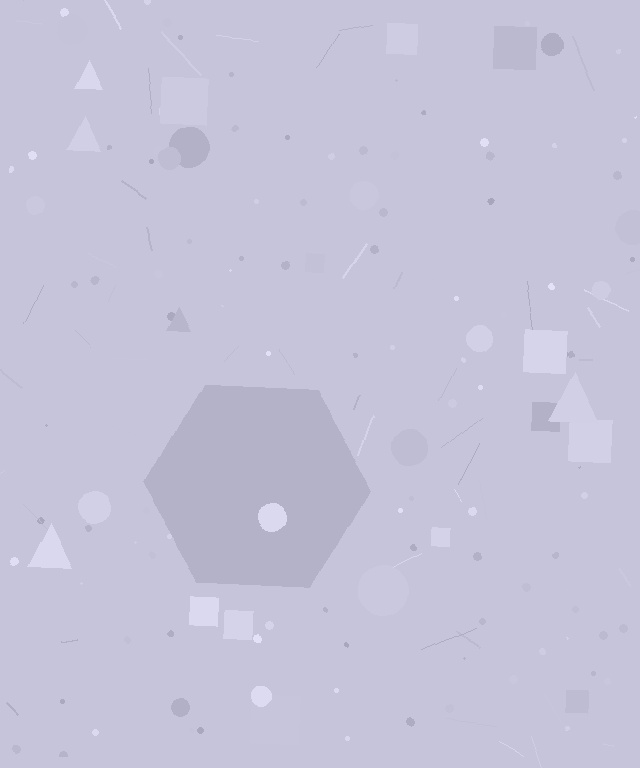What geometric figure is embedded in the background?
A hexagon is embedded in the background.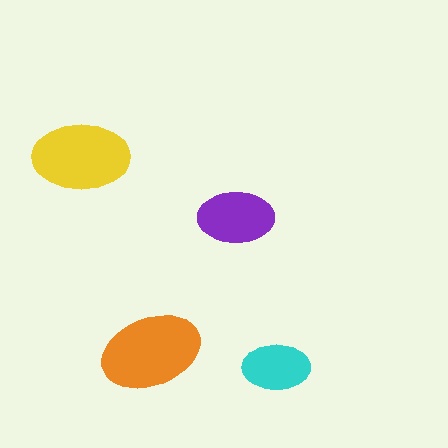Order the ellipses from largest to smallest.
the orange one, the yellow one, the purple one, the cyan one.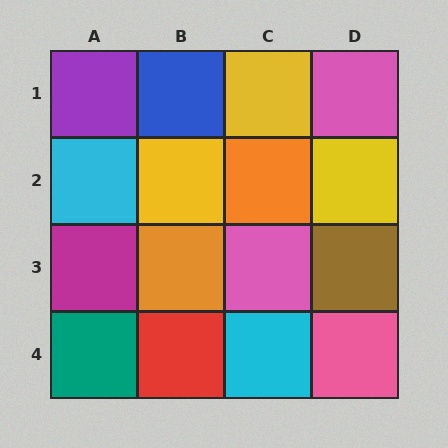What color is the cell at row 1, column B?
Blue.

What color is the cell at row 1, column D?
Pink.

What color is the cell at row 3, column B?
Orange.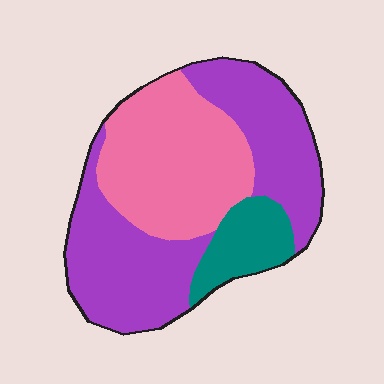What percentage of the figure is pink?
Pink takes up about three eighths (3/8) of the figure.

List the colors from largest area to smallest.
From largest to smallest: purple, pink, teal.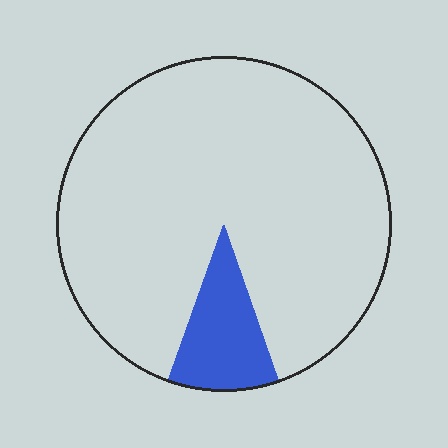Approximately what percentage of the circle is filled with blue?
Approximately 10%.